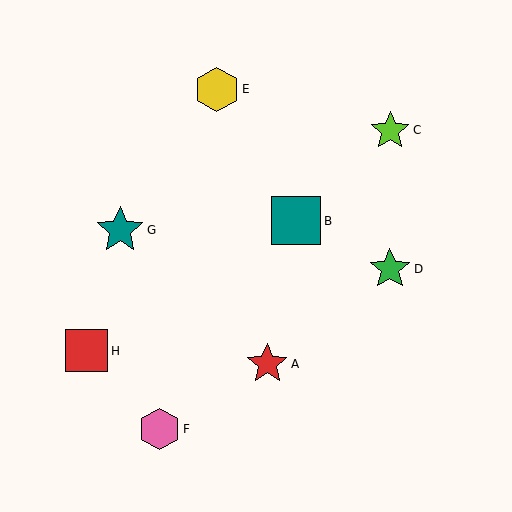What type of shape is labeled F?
Shape F is a pink hexagon.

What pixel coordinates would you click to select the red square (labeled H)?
Click at (87, 351) to select the red square H.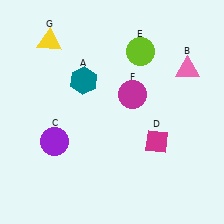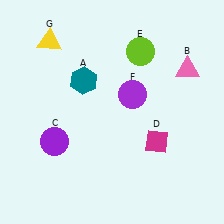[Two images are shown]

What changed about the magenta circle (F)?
In Image 1, F is magenta. In Image 2, it changed to purple.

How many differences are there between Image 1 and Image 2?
There is 1 difference between the two images.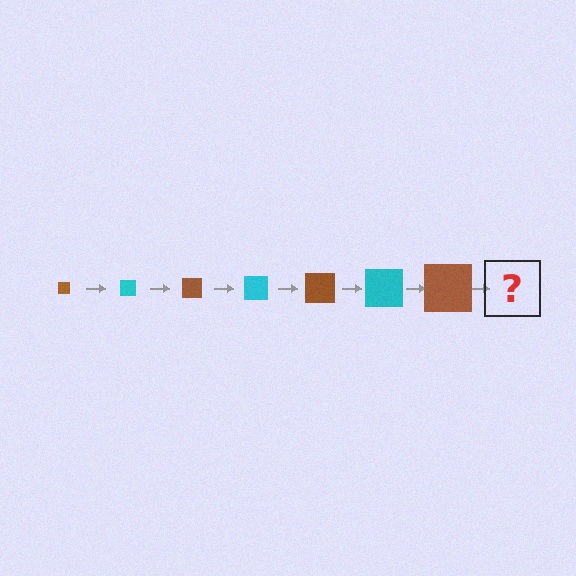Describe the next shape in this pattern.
It should be a cyan square, larger than the previous one.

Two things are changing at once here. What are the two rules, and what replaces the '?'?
The two rules are that the square grows larger each step and the color cycles through brown and cyan. The '?' should be a cyan square, larger than the previous one.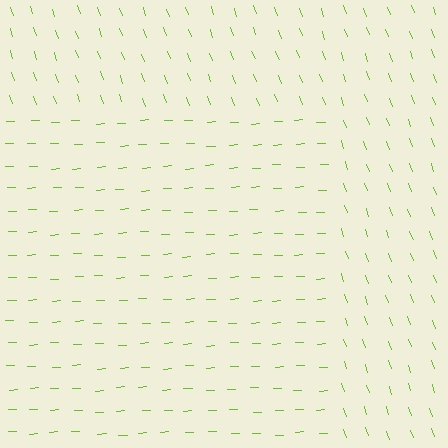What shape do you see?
I see a rectangle.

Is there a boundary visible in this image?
Yes, there is a texture boundary formed by a change in line orientation.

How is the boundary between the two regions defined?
The boundary is defined purely by a change in line orientation (approximately 73 degrees difference). All lines are the same color and thickness.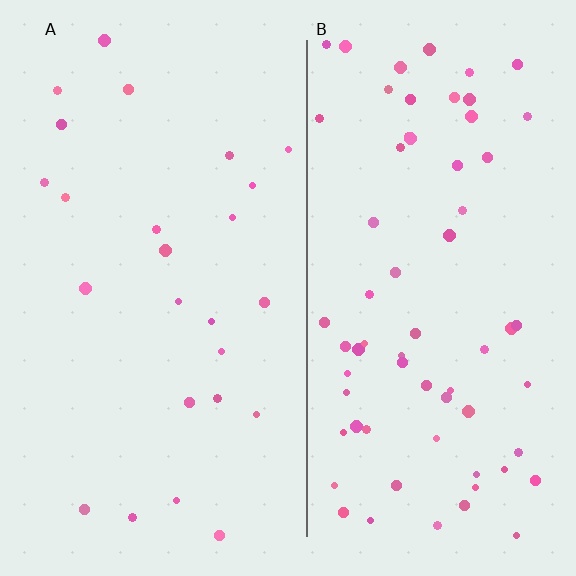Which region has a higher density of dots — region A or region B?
B (the right).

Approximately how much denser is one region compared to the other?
Approximately 2.7× — region B over region A.